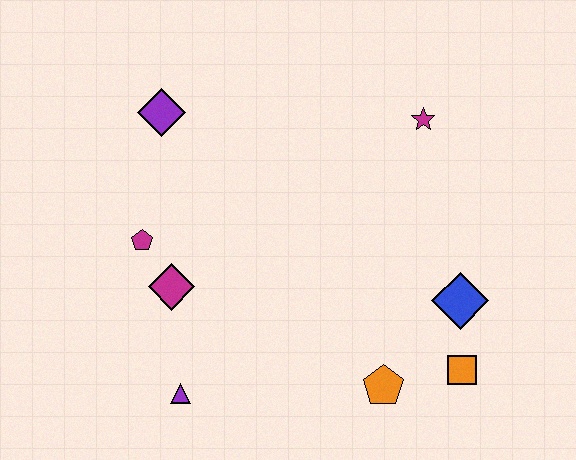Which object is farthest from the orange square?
The purple diamond is farthest from the orange square.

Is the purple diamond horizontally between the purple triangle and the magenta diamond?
No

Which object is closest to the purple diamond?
The magenta pentagon is closest to the purple diamond.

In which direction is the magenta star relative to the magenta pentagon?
The magenta star is to the right of the magenta pentagon.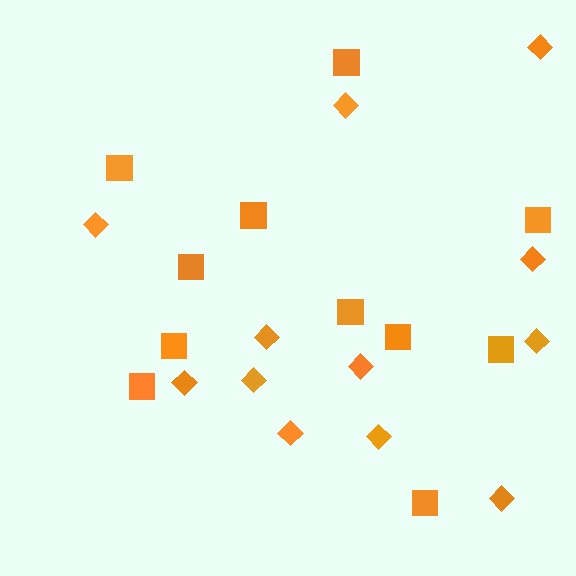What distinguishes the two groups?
There are 2 groups: one group of diamonds (12) and one group of squares (11).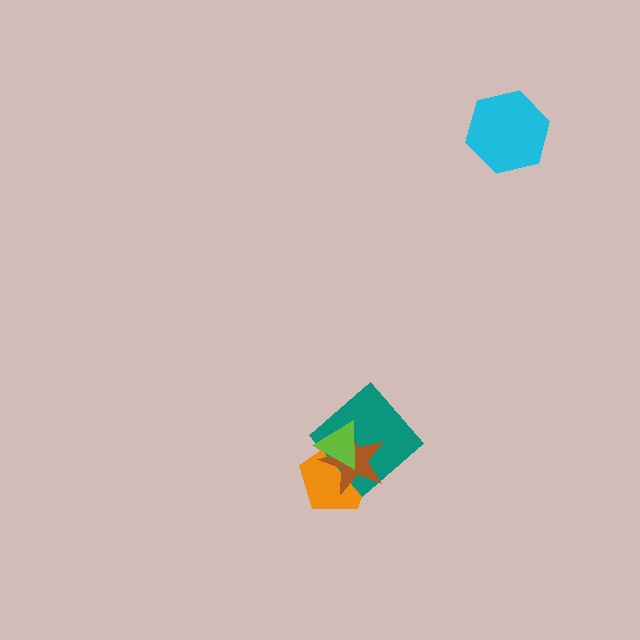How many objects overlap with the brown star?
3 objects overlap with the brown star.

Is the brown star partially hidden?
Yes, it is partially covered by another shape.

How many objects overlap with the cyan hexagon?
0 objects overlap with the cyan hexagon.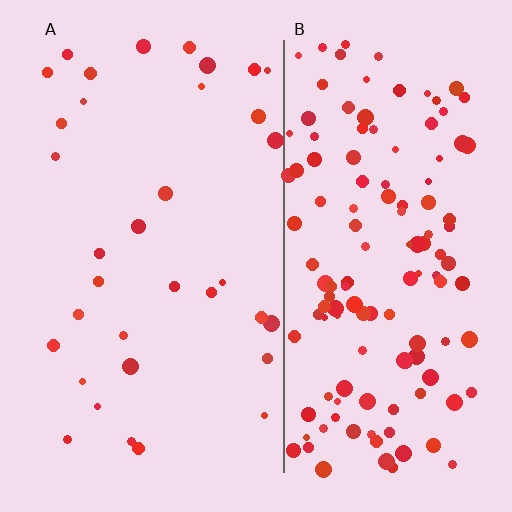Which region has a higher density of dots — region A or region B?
B (the right).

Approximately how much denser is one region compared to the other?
Approximately 3.9× — region B over region A.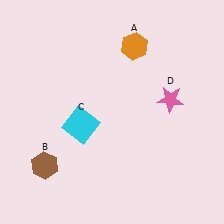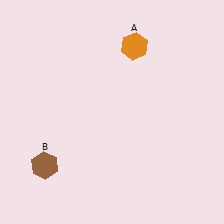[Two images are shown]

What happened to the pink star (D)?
The pink star (D) was removed in Image 2. It was in the top-right area of Image 1.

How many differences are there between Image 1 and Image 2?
There are 2 differences between the two images.